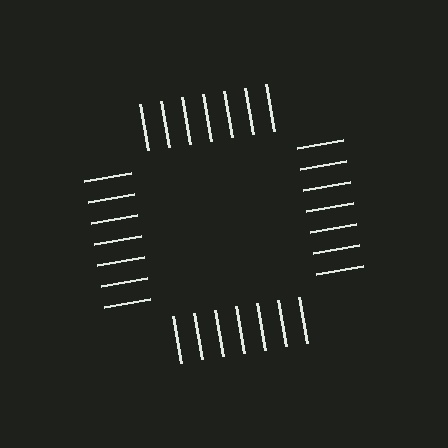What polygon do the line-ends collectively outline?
An illusory square — the line segments terminate on its edges but no continuous stroke is drawn.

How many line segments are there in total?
28 — 7 along each of the 4 edges.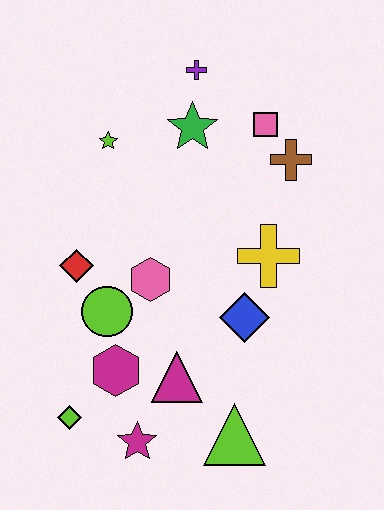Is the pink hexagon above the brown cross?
No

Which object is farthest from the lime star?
The lime triangle is farthest from the lime star.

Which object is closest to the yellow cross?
The blue diamond is closest to the yellow cross.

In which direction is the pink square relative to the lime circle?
The pink square is above the lime circle.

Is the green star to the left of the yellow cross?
Yes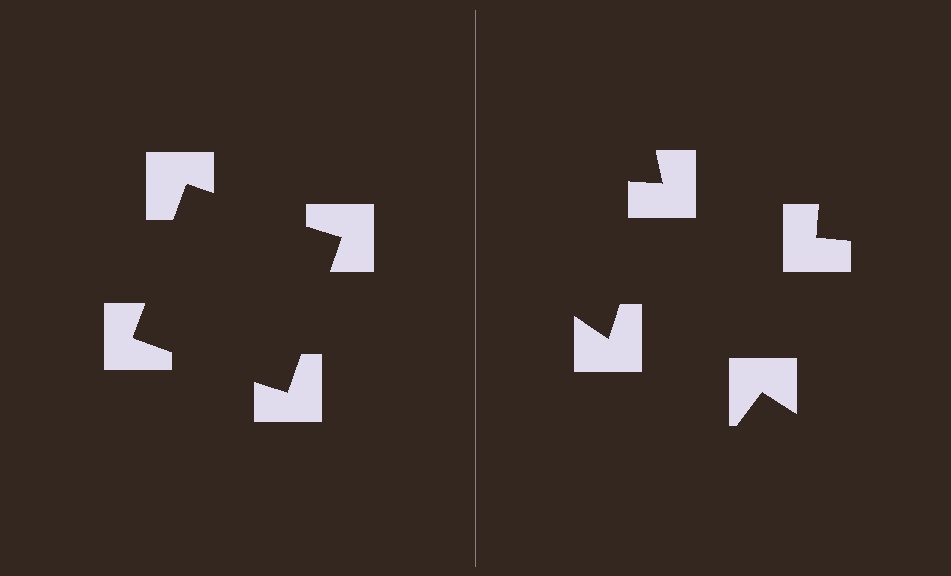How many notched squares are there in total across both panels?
8 — 4 on each side.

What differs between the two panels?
The notched squares are positioned identically on both sides; only the wedge orientations differ. On the left they align to a square; on the right they are misaligned.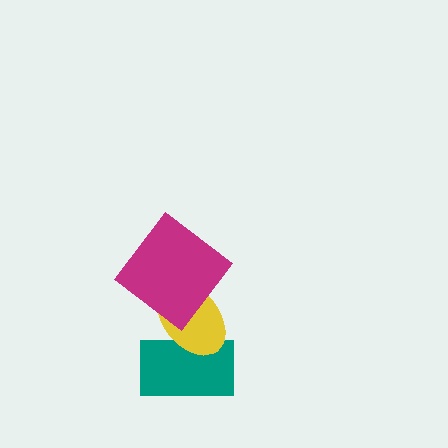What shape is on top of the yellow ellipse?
The magenta diamond is on top of the yellow ellipse.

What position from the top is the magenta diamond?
The magenta diamond is 1st from the top.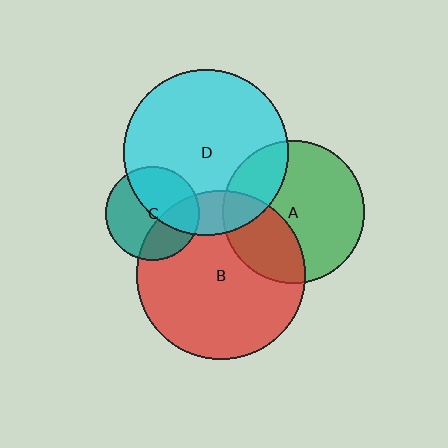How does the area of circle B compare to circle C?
Approximately 3.2 times.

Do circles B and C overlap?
Yes.